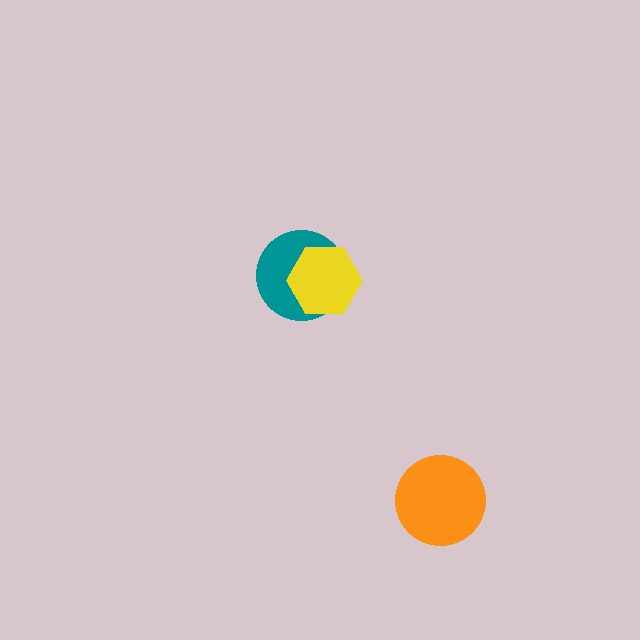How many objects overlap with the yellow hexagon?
1 object overlaps with the yellow hexagon.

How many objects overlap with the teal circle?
1 object overlaps with the teal circle.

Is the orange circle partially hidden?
No, no other shape covers it.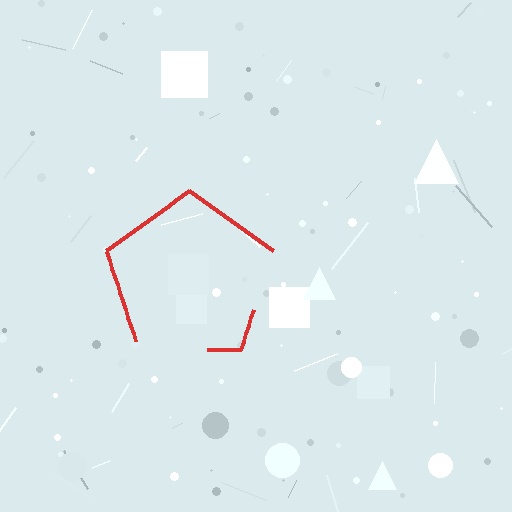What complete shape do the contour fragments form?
The contour fragments form a pentagon.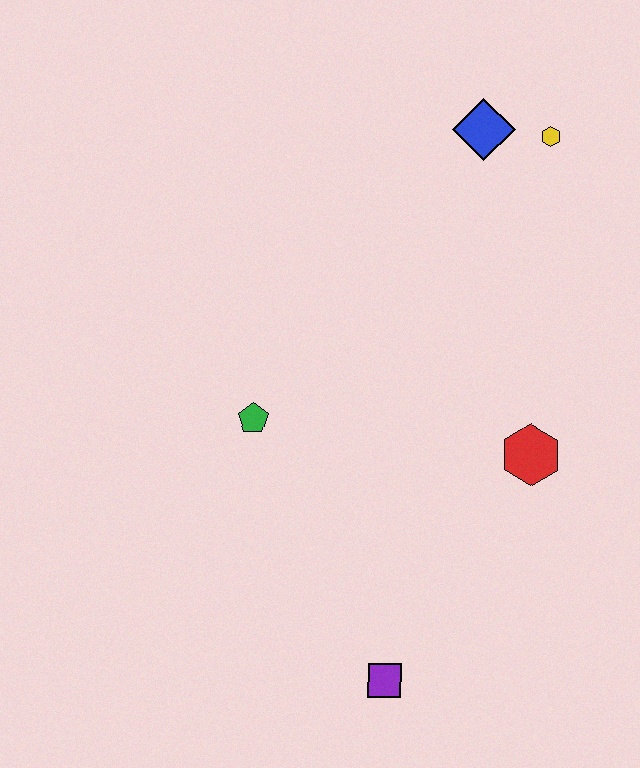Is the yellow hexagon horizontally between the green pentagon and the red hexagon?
No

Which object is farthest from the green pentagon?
The yellow hexagon is farthest from the green pentagon.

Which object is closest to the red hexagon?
The purple square is closest to the red hexagon.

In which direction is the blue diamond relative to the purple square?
The blue diamond is above the purple square.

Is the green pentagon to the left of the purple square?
Yes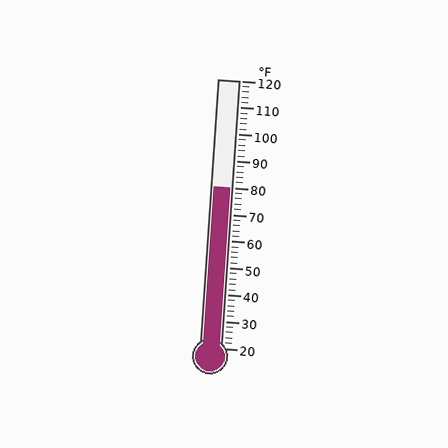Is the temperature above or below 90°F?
The temperature is below 90°F.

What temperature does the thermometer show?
The thermometer shows approximately 80°F.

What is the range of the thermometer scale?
The thermometer scale ranges from 20°F to 120°F.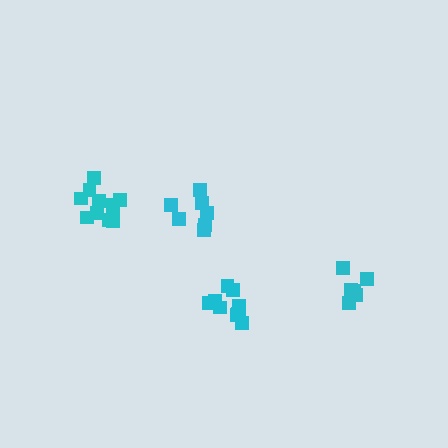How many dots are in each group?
Group 1: 11 dots, Group 2: 10 dots, Group 3: 7 dots, Group 4: 8 dots (36 total).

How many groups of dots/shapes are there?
There are 4 groups.